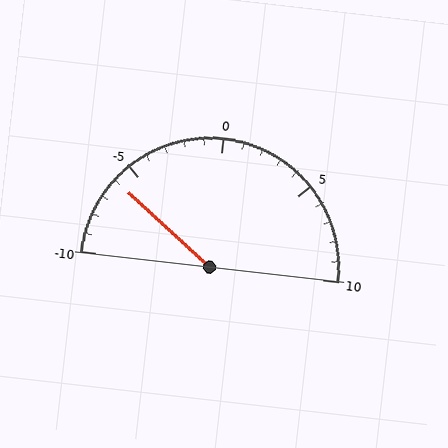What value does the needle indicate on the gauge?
The needle indicates approximately -6.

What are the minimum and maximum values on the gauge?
The gauge ranges from -10 to 10.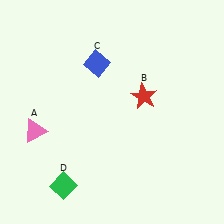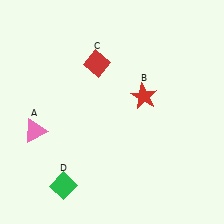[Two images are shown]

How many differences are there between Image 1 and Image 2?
There is 1 difference between the two images.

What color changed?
The diamond (C) changed from blue in Image 1 to red in Image 2.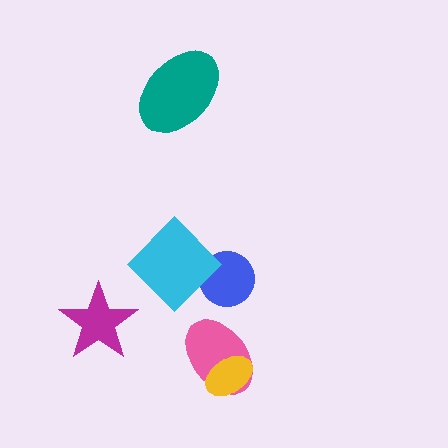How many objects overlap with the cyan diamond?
1 object overlaps with the cyan diamond.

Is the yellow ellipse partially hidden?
No, no other shape covers it.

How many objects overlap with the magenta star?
0 objects overlap with the magenta star.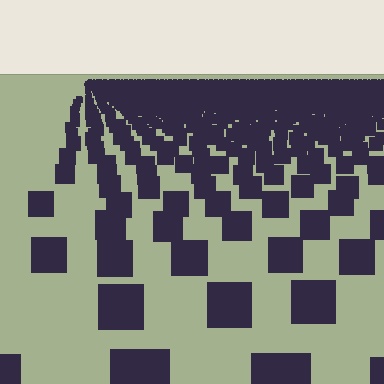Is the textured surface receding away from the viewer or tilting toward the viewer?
The surface is receding away from the viewer. Texture elements get smaller and denser toward the top.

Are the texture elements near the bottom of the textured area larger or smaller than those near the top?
Larger. Near the bottom, elements are closer to the viewer and appear at a bigger on-screen size.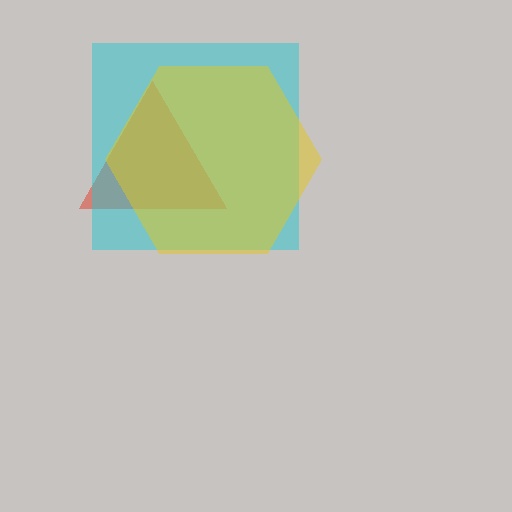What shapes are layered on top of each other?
The layered shapes are: a red triangle, a cyan square, a yellow hexagon.